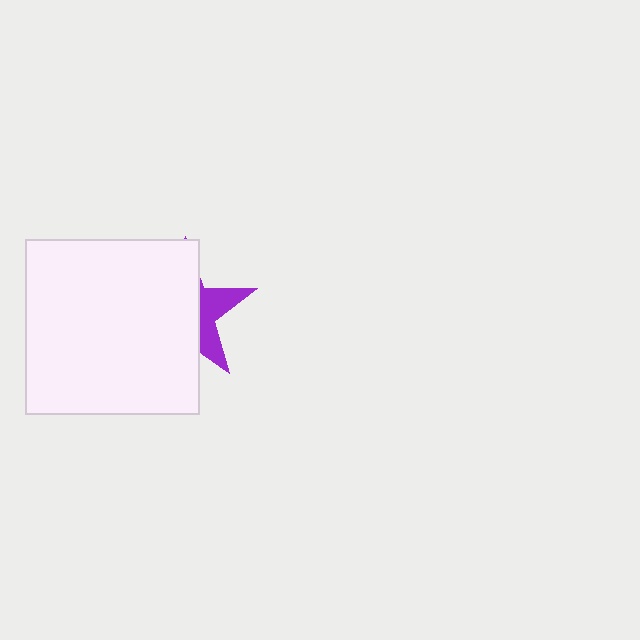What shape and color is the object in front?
The object in front is a white rectangle.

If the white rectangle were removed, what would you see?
You would see the complete purple star.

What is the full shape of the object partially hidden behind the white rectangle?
The partially hidden object is a purple star.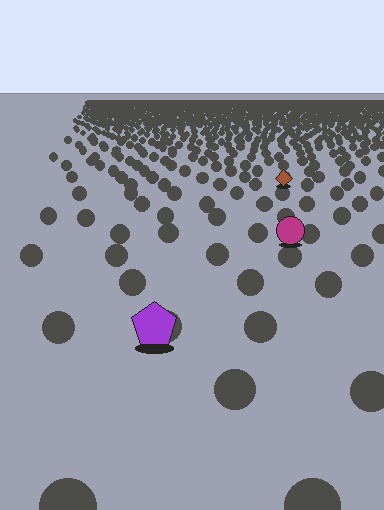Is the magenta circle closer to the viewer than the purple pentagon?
No. The purple pentagon is closer — you can tell from the texture gradient: the ground texture is coarser near it.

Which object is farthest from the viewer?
The brown diamond is farthest from the viewer. It appears smaller and the ground texture around it is denser.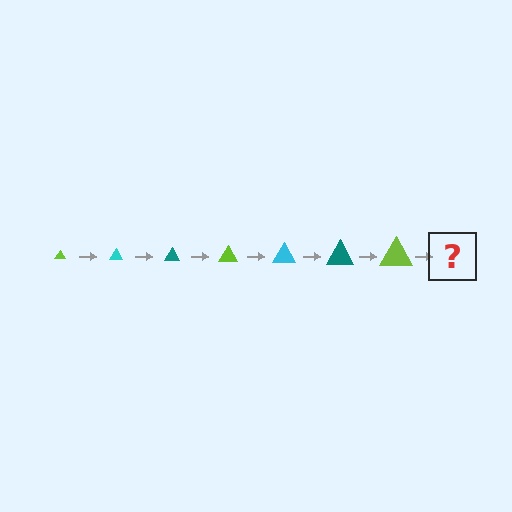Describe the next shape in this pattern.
It should be a cyan triangle, larger than the previous one.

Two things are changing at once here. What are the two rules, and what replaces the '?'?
The two rules are that the triangle grows larger each step and the color cycles through lime, cyan, and teal. The '?' should be a cyan triangle, larger than the previous one.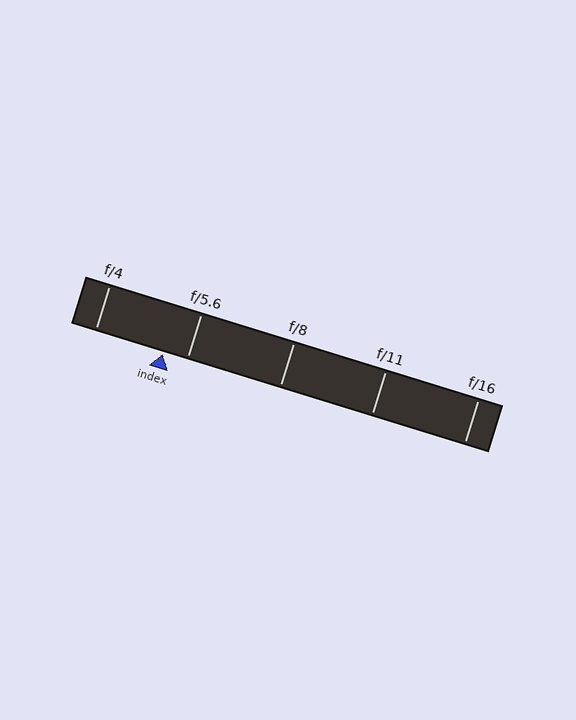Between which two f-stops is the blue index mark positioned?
The index mark is between f/4 and f/5.6.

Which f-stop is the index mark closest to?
The index mark is closest to f/5.6.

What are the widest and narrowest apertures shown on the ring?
The widest aperture shown is f/4 and the narrowest is f/16.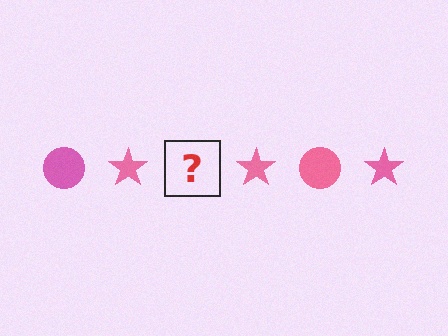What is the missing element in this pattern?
The missing element is a pink circle.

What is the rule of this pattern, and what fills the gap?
The rule is that the pattern cycles through circle, star shapes in pink. The gap should be filled with a pink circle.